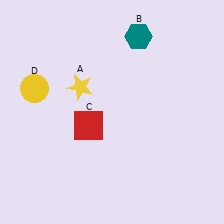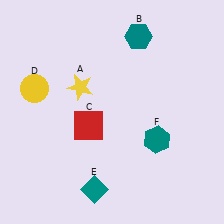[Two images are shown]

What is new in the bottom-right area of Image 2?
A teal hexagon (F) was added in the bottom-right area of Image 2.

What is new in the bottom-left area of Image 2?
A teal diamond (E) was added in the bottom-left area of Image 2.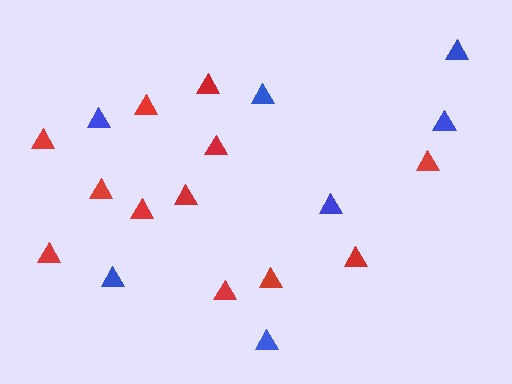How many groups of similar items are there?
There are 2 groups: one group of blue triangles (7) and one group of red triangles (12).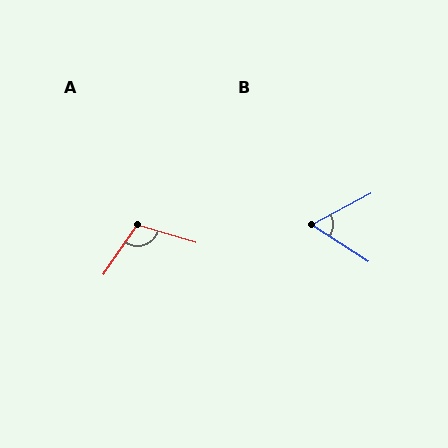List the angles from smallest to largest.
B (60°), A (107°).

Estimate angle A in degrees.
Approximately 107 degrees.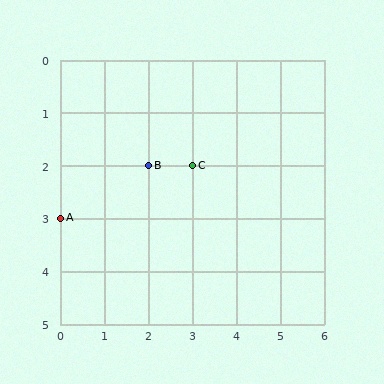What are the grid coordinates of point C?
Point C is at grid coordinates (3, 2).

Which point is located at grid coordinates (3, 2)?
Point C is at (3, 2).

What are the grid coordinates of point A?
Point A is at grid coordinates (0, 3).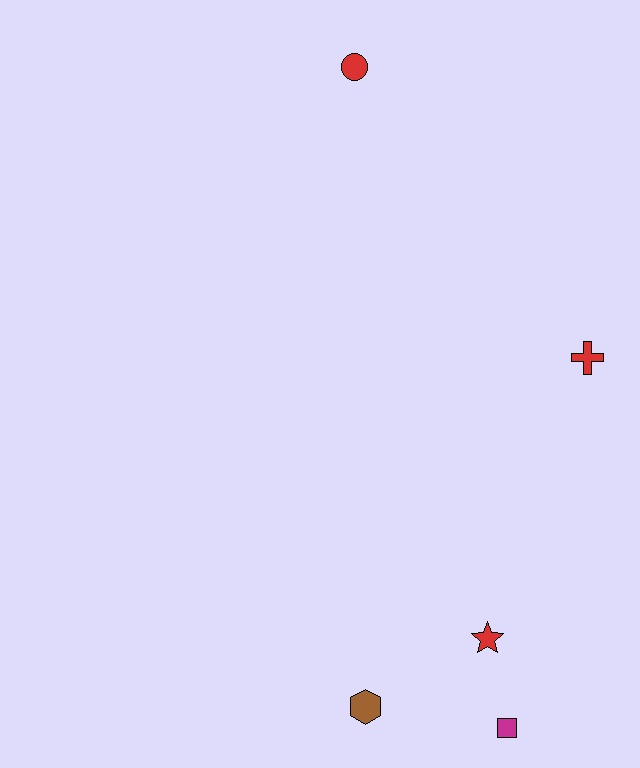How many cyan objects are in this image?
There are no cyan objects.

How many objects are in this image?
There are 5 objects.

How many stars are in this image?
There is 1 star.